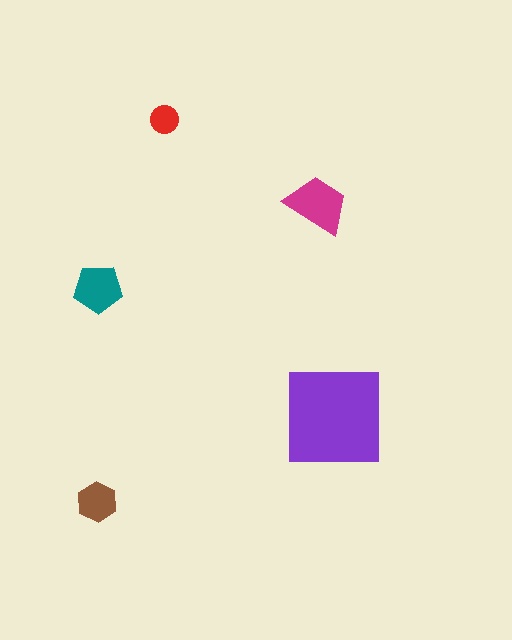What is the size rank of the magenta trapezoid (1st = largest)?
2nd.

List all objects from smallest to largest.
The red circle, the brown hexagon, the teal pentagon, the magenta trapezoid, the purple square.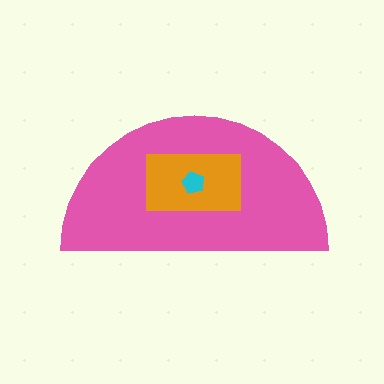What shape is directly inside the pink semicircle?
The orange rectangle.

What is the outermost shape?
The pink semicircle.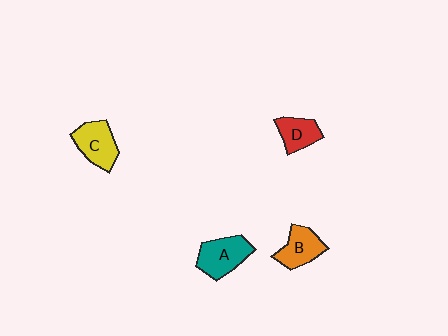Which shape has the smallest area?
Shape D (red).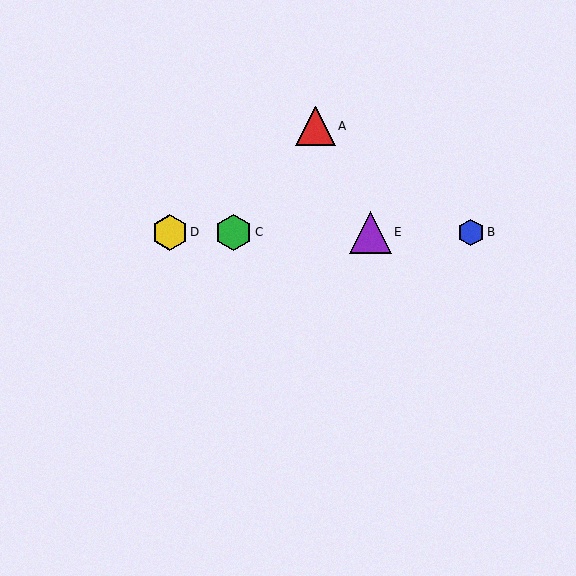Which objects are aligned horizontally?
Objects B, C, D, E are aligned horizontally.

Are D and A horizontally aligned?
No, D is at y≈232 and A is at y≈126.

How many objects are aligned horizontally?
4 objects (B, C, D, E) are aligned horizontally.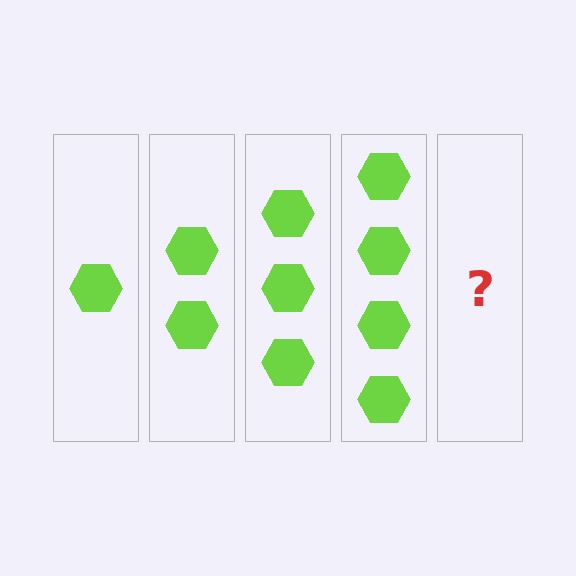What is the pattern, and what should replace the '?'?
The pattern is that each step adds one more hexagon. The '?' should be 5 hexagons.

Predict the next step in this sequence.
The next step is 5 hexagons.